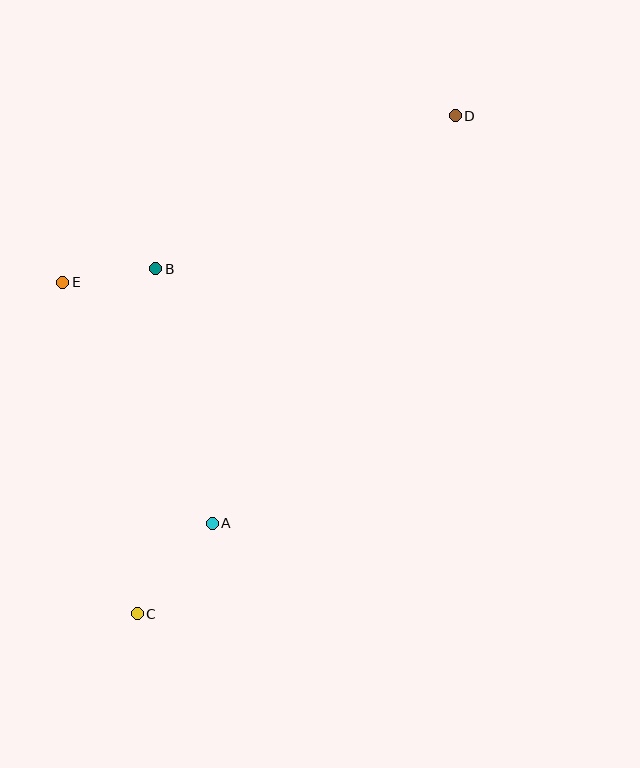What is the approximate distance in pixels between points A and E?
The distance between A and E is approximately 284 pixels.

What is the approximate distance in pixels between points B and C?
The distance between B and C is approximately 346 pixels.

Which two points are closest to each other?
Points B and E are closest to each other.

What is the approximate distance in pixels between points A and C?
The distance between A and C is approximately 118 pixels.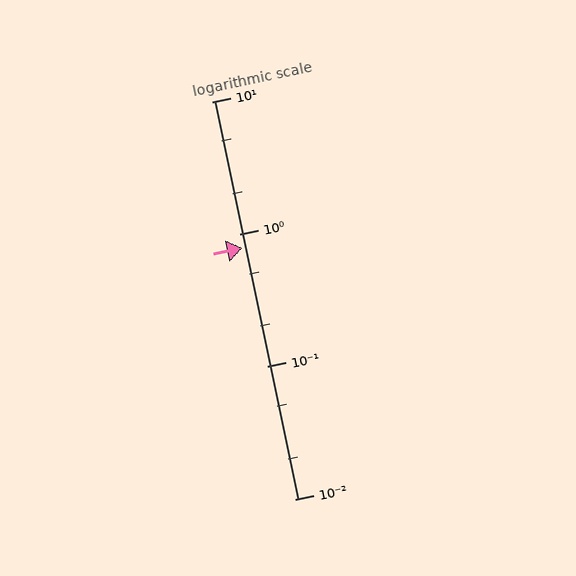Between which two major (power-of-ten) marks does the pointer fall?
The pointer is between 0.1 and 1.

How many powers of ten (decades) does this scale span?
The scale spans 3 decades, from 0.01 to 10.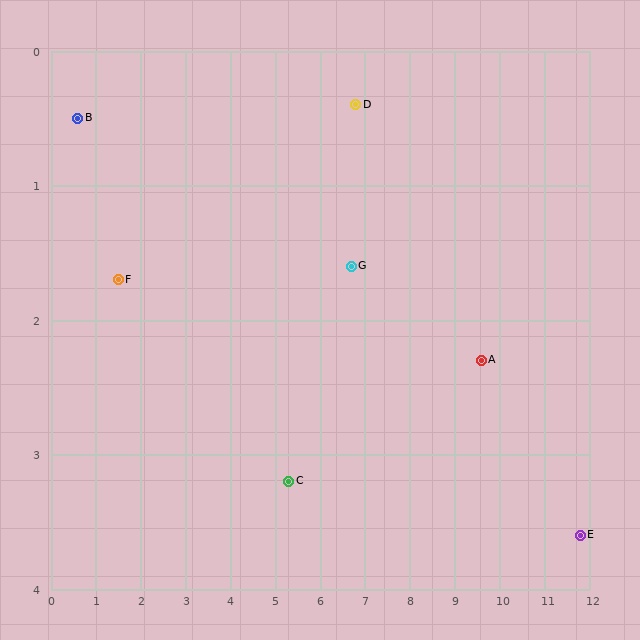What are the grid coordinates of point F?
Point F is at approximately (1.5, 1.7).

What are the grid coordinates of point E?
Point E is at approximately (11.8, 3.6).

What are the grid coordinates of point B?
Point B is at approximately (0.6, 0.5).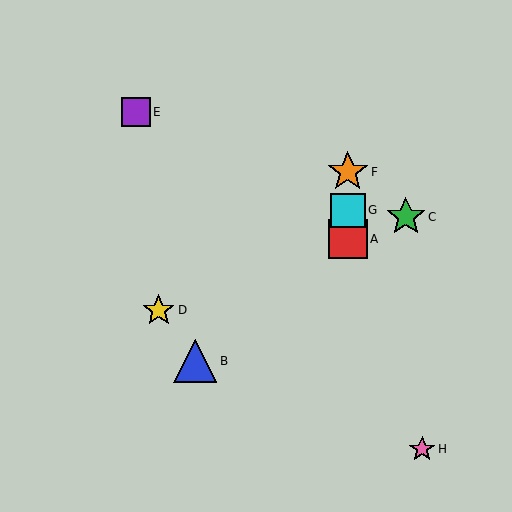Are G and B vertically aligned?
No, G is at x≈348 and B is at x≈195.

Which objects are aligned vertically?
Objects A, F, G are aligned vertically.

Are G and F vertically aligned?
Yes, both are at x≈348.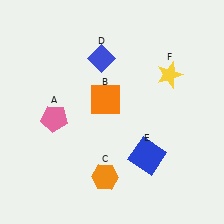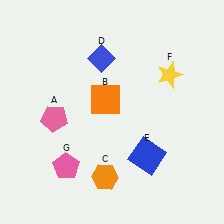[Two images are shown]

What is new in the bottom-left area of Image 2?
A pink pentagon (G) was added in the bottom-left area of Image 2.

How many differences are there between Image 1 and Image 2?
There is 1 difference between the two images.